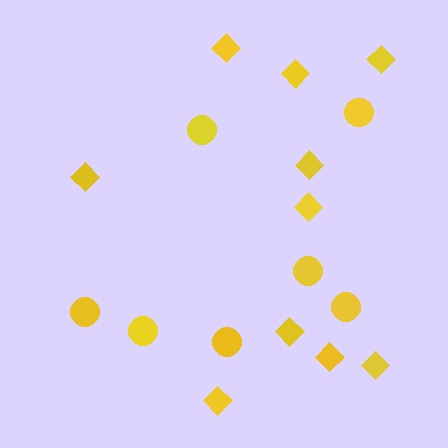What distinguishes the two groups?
There are 2 groups: one group of diamonds (10) and one group of circles (7).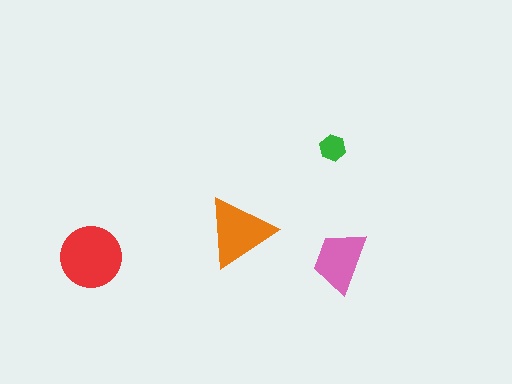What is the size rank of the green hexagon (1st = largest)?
4th.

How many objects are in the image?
There are 4 objects in the image.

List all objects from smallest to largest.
The green hexagon, the pink trapezoid, the orange triangle, the red circle.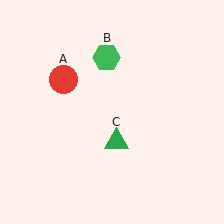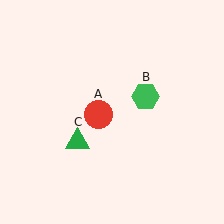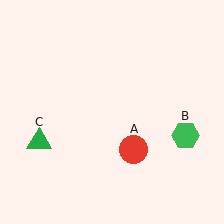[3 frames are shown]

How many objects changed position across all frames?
3 objects changed position: red circle (object A), green hexagon (object B), green triangle (object C).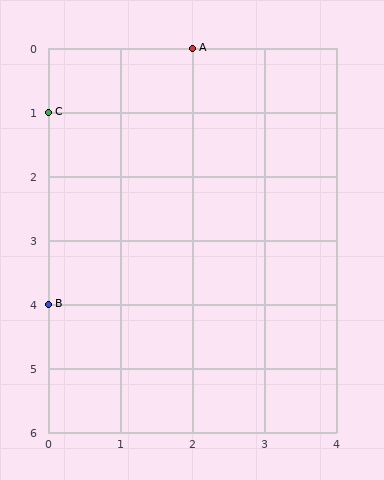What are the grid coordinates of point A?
Point A is at grid coordinates (2, 0).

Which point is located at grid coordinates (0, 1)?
Point C is at (0, 1).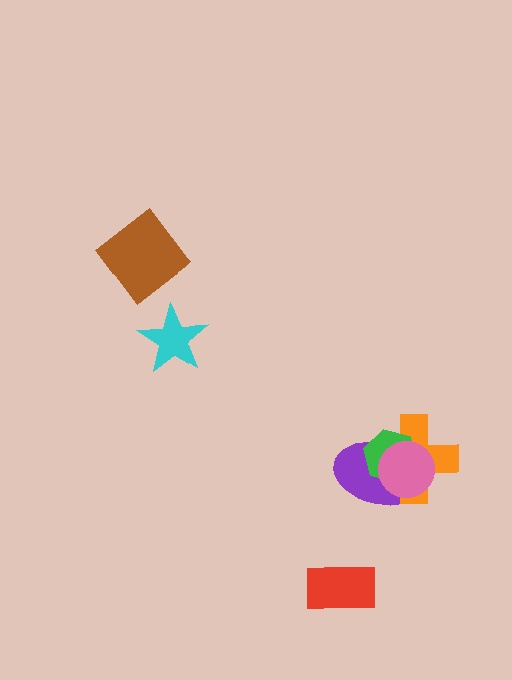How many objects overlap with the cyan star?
0 objects overlap with the cyan star.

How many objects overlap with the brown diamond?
0 objects overlap with the brown diamond.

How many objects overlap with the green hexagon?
3 objects overlap with the green hexagon.